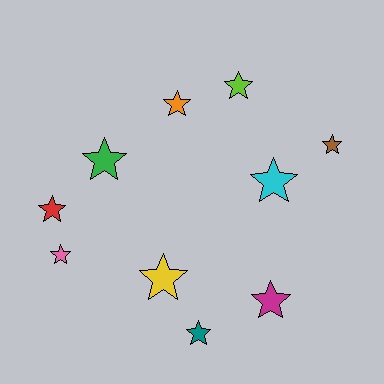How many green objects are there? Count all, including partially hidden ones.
There is 1 green object.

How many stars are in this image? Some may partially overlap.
There are 10 stars.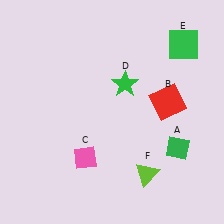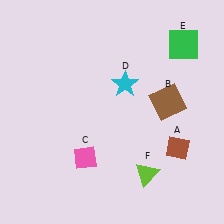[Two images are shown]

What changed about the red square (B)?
In Image 1, B is red. In Image 2, it changed to brown.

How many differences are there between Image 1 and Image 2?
There are 3 differences between the two images.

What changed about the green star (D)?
In Image 1, D is green. In Image 2, it changed to cyan.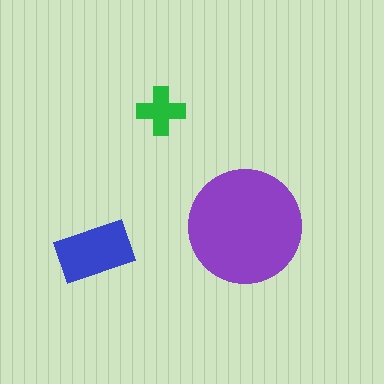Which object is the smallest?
The green cross.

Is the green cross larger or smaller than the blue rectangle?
Smaller.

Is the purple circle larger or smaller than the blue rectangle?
Larger.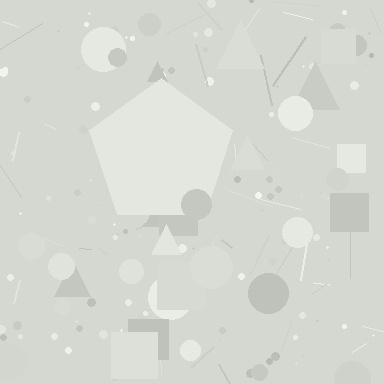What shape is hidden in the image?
A pentagon is hidden in the image.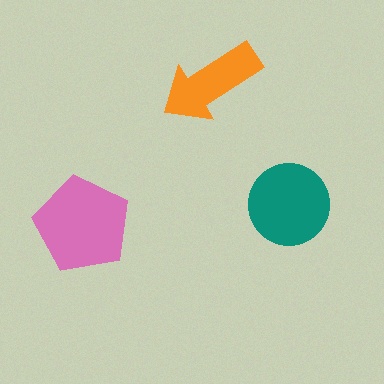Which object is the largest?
The pink pentagon.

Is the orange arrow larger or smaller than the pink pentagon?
Smaller.